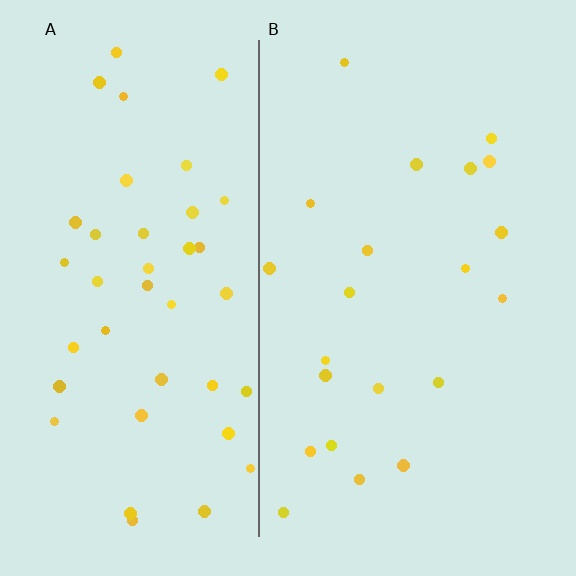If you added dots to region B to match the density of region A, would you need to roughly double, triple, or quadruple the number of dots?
Approximately double.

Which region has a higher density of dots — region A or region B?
A (the left).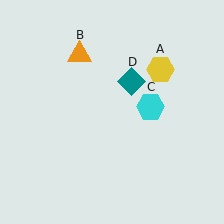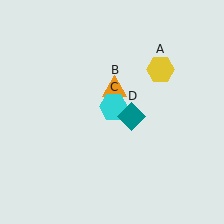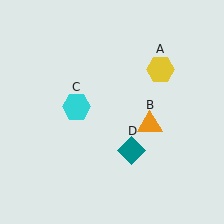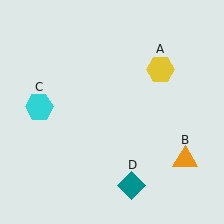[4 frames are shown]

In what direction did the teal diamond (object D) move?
The teal diamond (object D) moved down.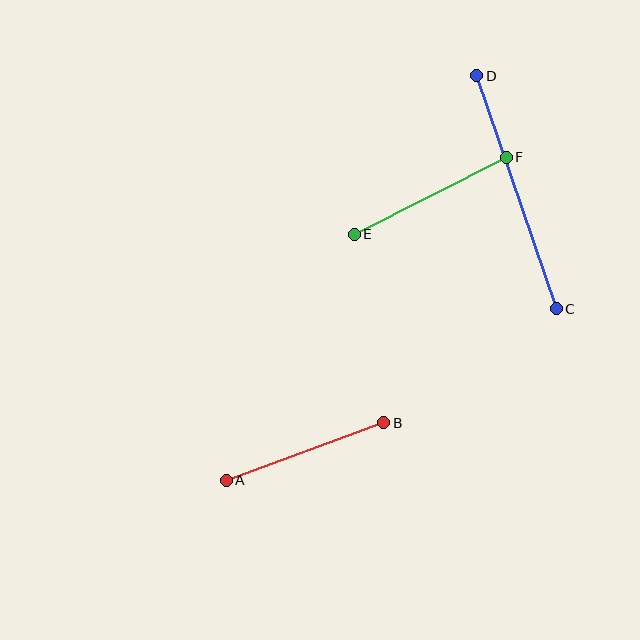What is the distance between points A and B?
The distance is approximately 168 pixels.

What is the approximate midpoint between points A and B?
The midpoint is at approximately (305, 451) pixels.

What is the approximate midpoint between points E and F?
The midpoint is at approximately (430, 196) pixels.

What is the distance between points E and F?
The distance is approximately 170 pixels.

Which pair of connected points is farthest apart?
Points C and D are farthest apart.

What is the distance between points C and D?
The distance is approximately 246 pixels.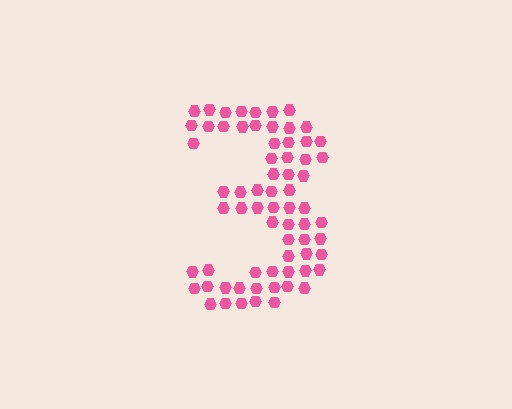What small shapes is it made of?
It is made of small hexagons.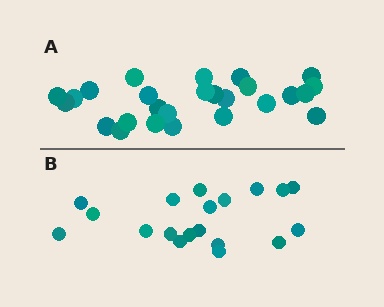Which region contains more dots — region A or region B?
Region A (the top region) has more dots.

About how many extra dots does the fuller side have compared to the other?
Region A has roughly 8 or so more dots than region B.